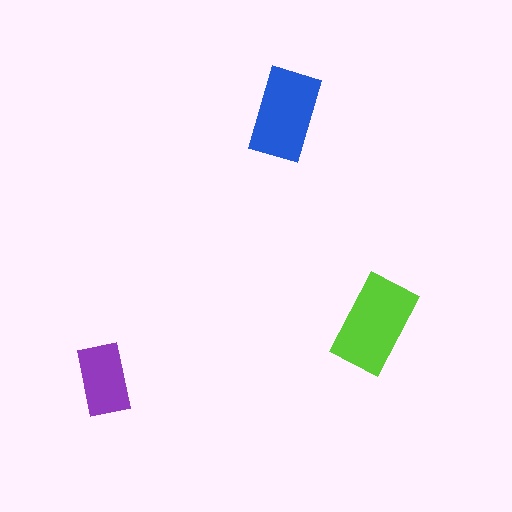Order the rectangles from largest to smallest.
the lime one, the blue one, the purple one.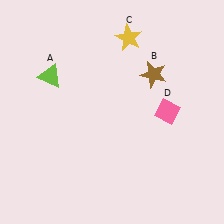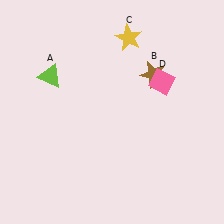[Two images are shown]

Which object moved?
The pink diamond (D) moved up.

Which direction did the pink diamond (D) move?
The pink diamond (D) moved up.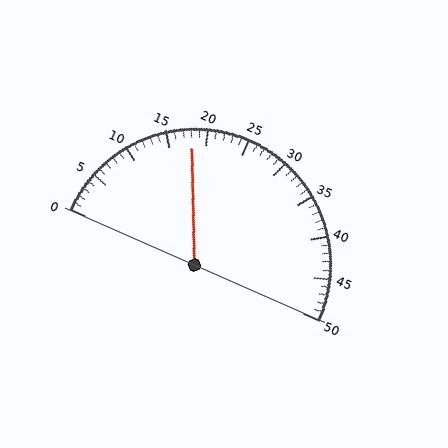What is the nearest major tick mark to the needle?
The nearest major tick mark is 20.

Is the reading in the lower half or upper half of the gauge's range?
The reading is in the lower half of the range (0 to 50).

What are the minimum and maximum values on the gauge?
The gauge ranges from 0 to 50.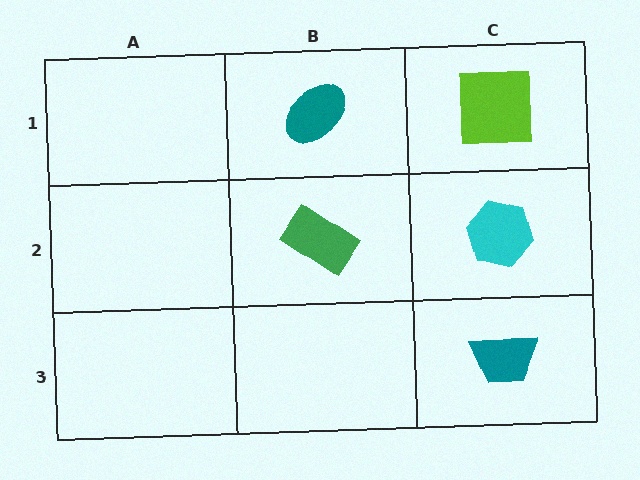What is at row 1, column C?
A lime square.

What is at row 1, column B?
A teal ellipse.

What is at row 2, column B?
A green rectangle.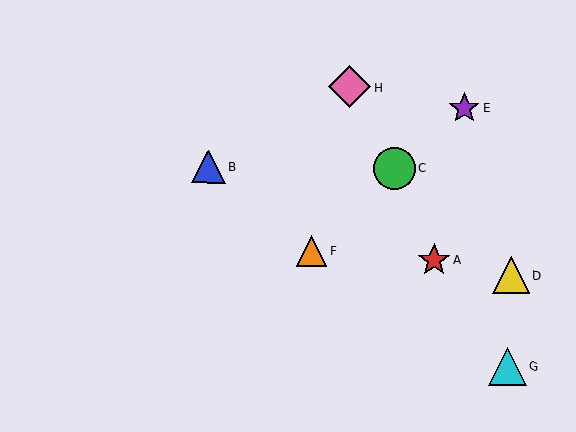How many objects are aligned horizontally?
2 objects (B, C) are aligned horizontally.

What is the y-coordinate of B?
Object B is at y≈167.